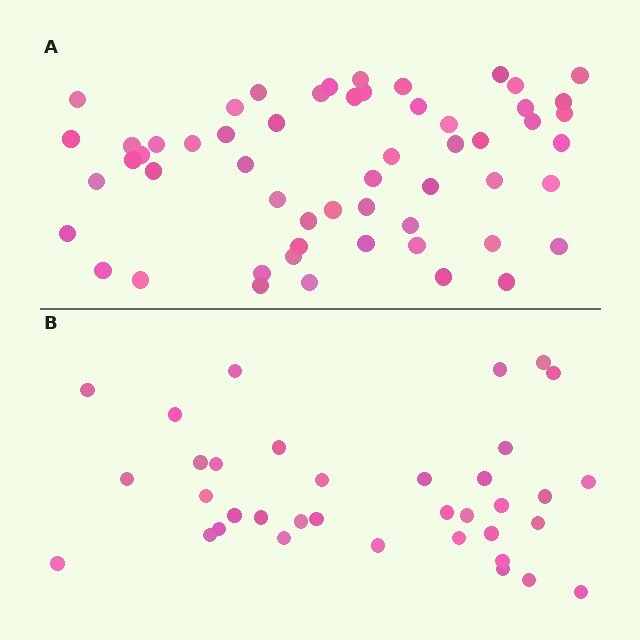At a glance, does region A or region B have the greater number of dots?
Region A (the top region) has more dots.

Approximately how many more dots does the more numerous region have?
Region A has approximately 20 more dots than region B.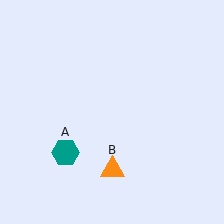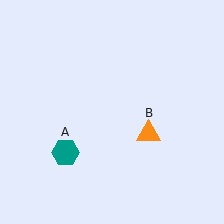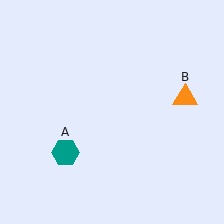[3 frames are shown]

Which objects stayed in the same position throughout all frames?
Teal hexagon (object A) remained stationary.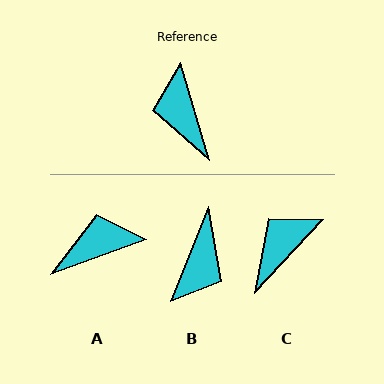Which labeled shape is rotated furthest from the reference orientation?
B, about 142 degrees away.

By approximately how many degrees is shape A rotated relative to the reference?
Approximately 86 degrees clockwise.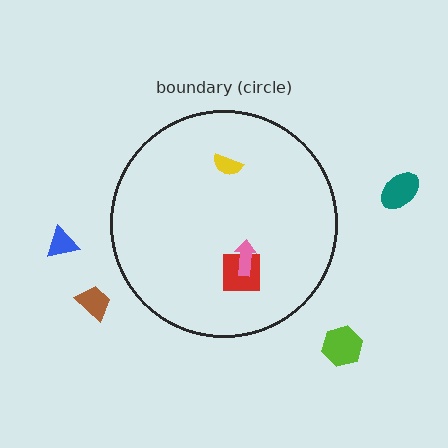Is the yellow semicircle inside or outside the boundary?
Inside.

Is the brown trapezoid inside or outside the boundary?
Outside.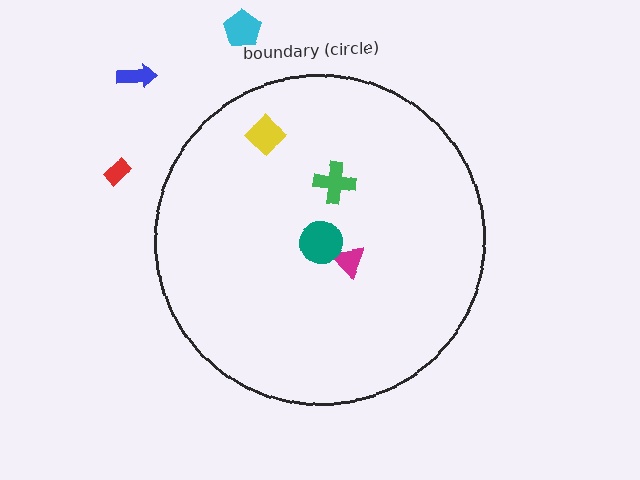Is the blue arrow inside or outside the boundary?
Outside.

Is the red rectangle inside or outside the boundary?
Outside.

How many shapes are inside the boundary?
4 inside, 3 outside.